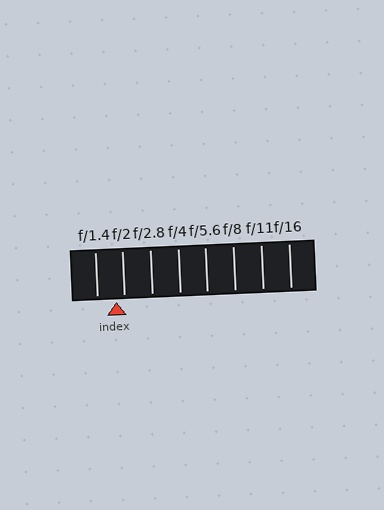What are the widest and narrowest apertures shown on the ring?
The widest aperture shown is f/1.4 and the narrowest is f/16.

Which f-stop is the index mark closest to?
The index mark is closest to f/2.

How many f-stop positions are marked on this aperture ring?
There are 8 f-stop positions marked.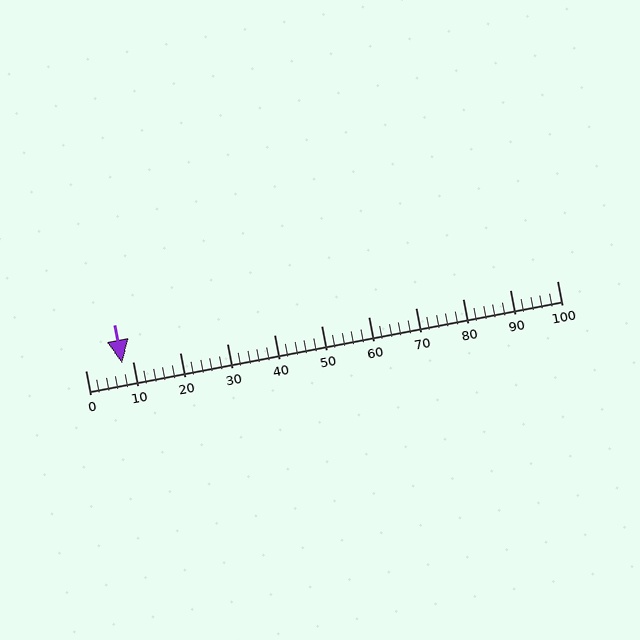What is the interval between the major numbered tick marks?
The major tick marks are spaced 10 units apart.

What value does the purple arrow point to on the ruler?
The purple arrow points to approximately 8.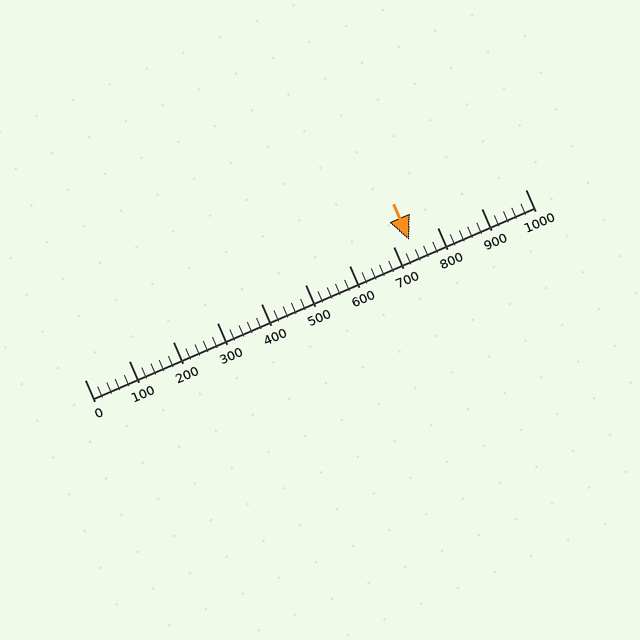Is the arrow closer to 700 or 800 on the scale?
The arrow is closer to 700.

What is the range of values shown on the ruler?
The ruler shows values from 0 to 1000.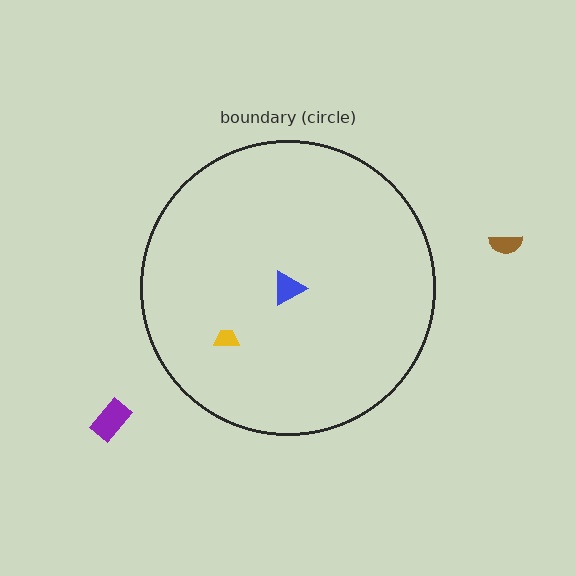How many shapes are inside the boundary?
2 inside, 2 outside.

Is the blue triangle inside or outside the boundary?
Inside.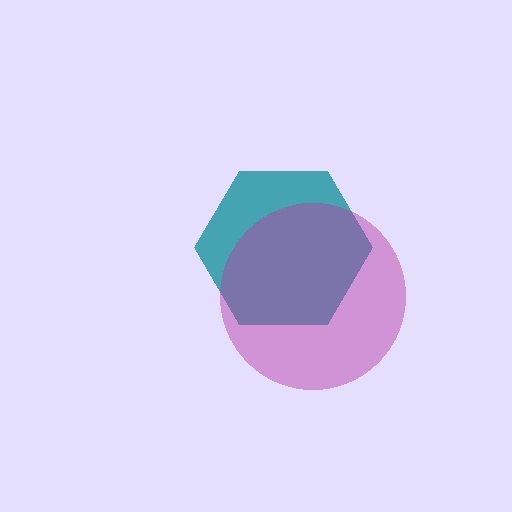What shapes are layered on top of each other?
The layered shapes are: a teal hexagon, a magenta circle.